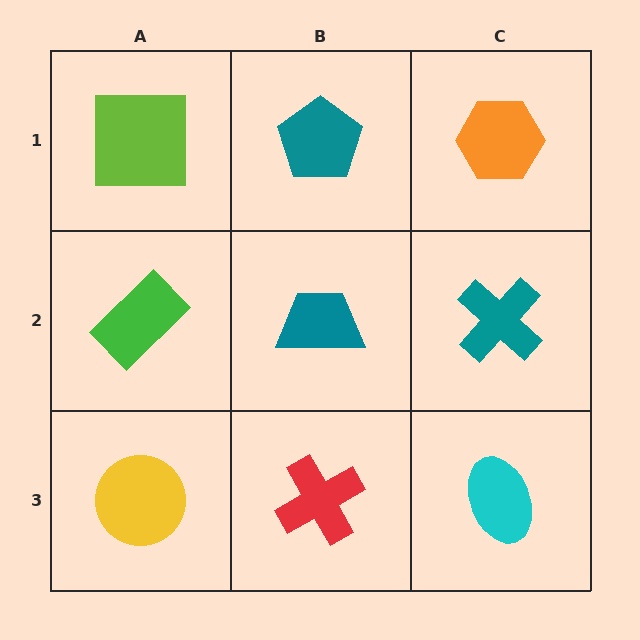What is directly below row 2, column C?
A cyan ellipse.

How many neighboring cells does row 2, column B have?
4.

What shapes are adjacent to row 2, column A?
A lime square (row 1, column A), a yellow circle (row 3, column A), a teal trapezoid (row 2, column B).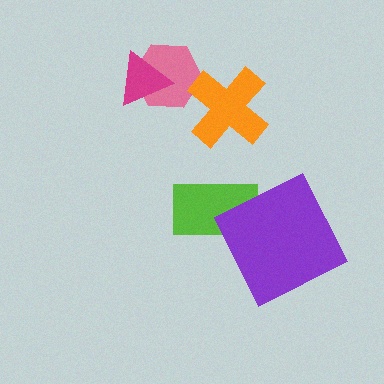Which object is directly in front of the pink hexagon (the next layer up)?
The orange cross is directly in front of the pink hexagon.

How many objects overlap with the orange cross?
1 object overlaps with the orange cross.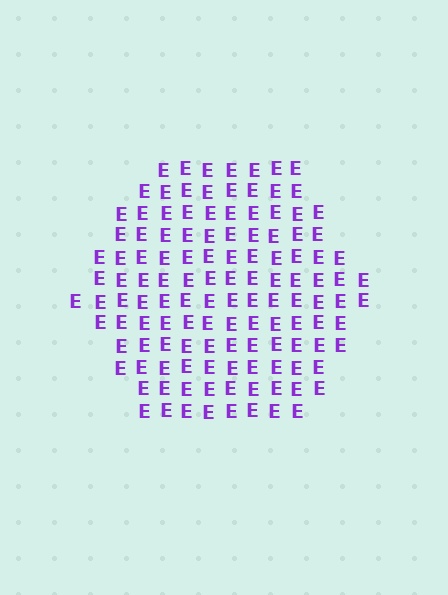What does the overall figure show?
The overall figure shows a hexagon.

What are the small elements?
The small elements are letter E's.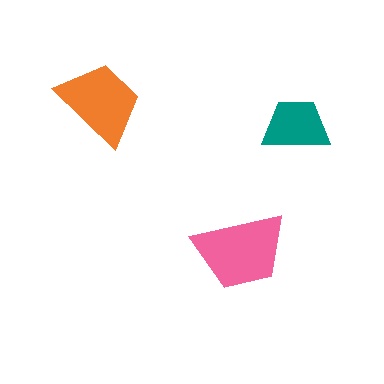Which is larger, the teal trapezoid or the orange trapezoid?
The orange one.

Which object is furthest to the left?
The orange trapezoid is leftmost.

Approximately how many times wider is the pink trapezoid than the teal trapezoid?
About 1.5 times wider.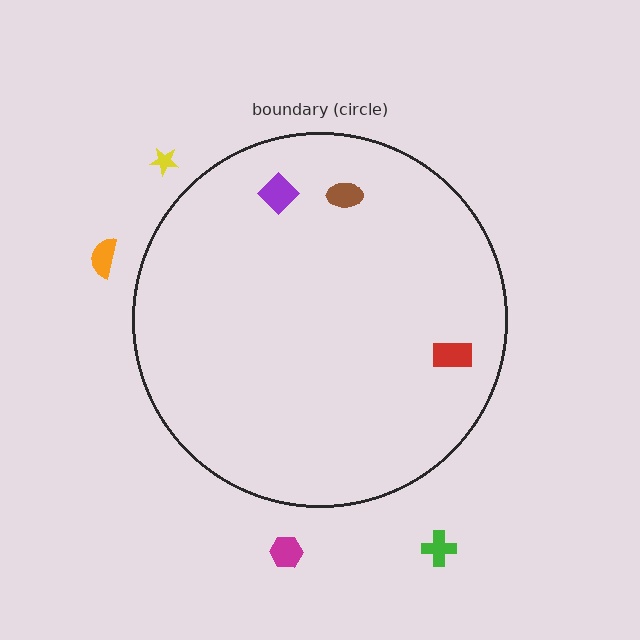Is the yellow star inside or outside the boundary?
Outside.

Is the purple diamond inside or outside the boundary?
Inside.